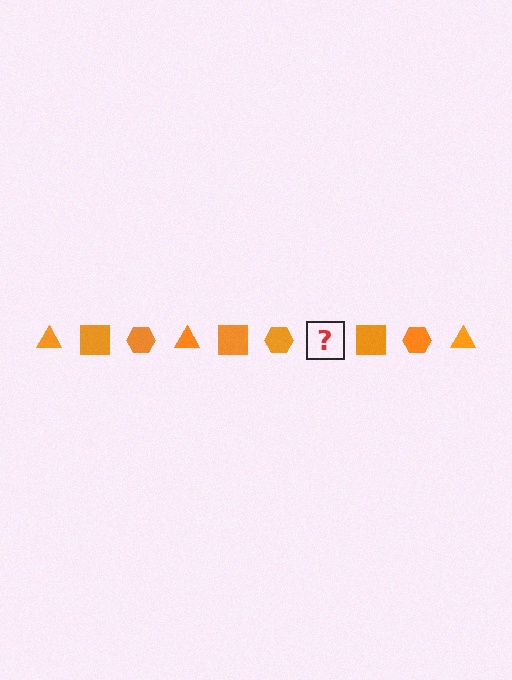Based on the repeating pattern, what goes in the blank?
The blank should be an orange triangle.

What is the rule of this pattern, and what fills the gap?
The rule is that the pattern cycles through triangle, square, hexagon shapes in orange. The gap should be filled with an orange triangle.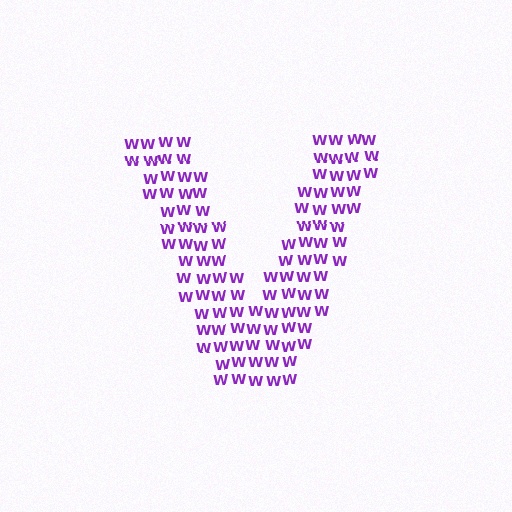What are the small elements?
The small elements are letter W's.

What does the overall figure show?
The overall figure shows the letter V.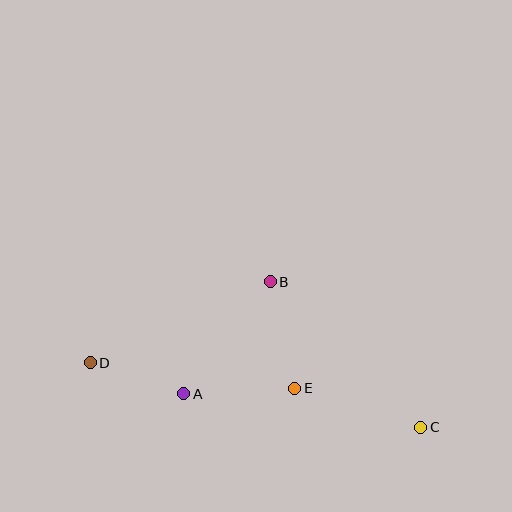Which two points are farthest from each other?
Points C and D are farthest from each other.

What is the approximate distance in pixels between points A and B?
The distance between A and B is approximately 142 pixels.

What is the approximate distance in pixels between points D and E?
The distance between D and E is approximately 206 pixels.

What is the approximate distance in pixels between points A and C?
The distance between A and C is approximately 239 pixels.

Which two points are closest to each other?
Points A and D are closest to each other.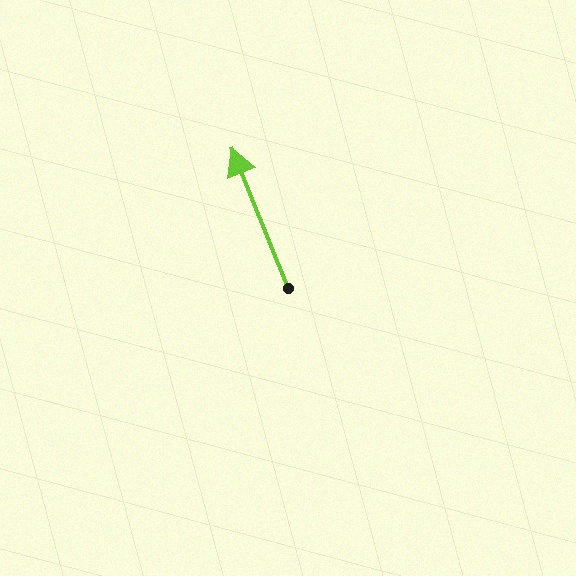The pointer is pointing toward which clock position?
Roughly 11 o'clock.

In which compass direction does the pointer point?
North.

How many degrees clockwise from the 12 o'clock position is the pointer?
Approximately 338 degrees.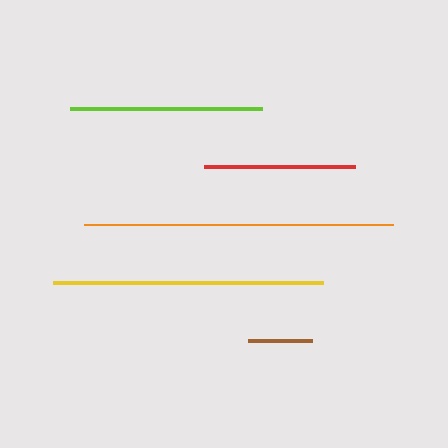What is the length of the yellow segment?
The yellow segment is approximately 270 pixels long.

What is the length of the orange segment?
The orange segment is approximately 309 pixels long.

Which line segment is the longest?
The orange line is the longest at approximately 309 pixels.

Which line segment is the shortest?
The brown line is the shortest at approximately 64 pixels.